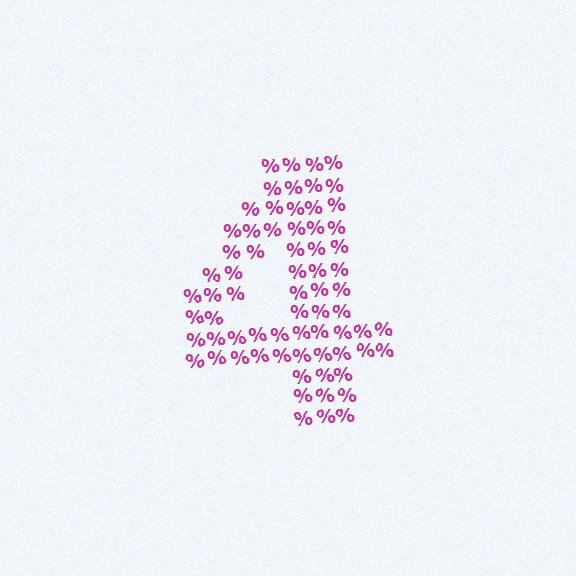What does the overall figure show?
The overall figure shows the digit 4.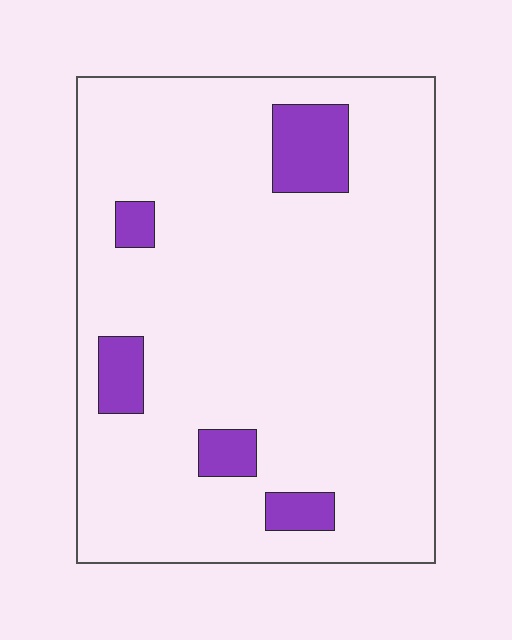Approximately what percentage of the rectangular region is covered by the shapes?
Approximately 10%.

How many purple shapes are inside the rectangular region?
5.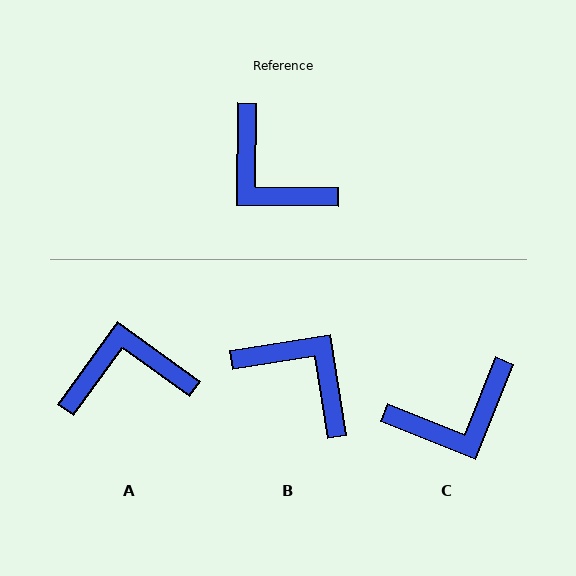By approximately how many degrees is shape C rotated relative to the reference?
Approximately 69 degrees counter-clockwise.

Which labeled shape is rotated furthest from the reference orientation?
B, about 170 degrees away.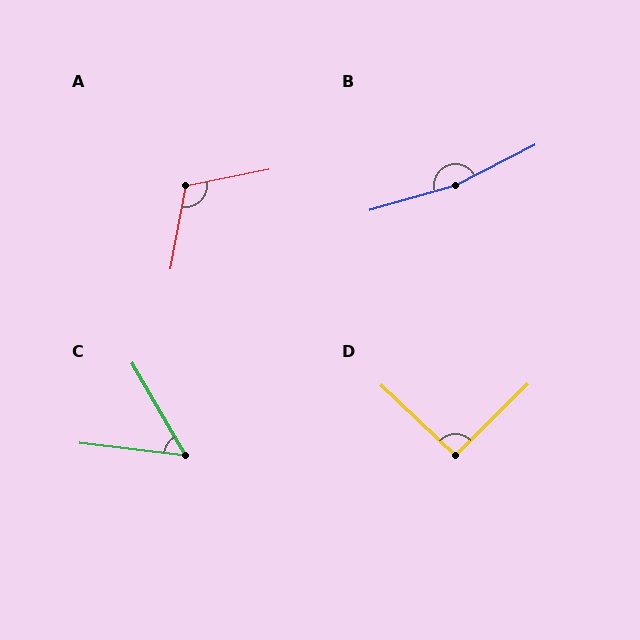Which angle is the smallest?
C, at approximately 53 degrees.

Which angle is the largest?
B, at approximately 169 degrees.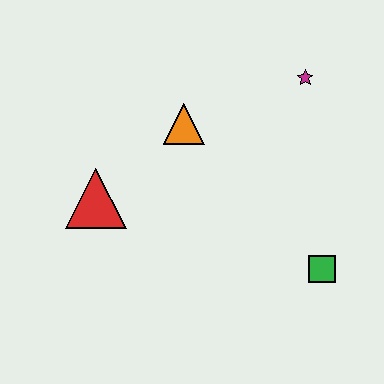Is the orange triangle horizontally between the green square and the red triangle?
Yes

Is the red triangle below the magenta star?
Yes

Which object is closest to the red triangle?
The orange triangle is closest to the red triangle.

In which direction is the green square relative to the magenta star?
The green square is below the magenta star.